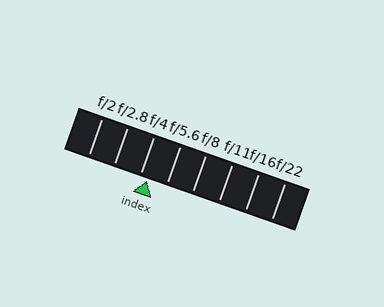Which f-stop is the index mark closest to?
The index mark is closest to f/4.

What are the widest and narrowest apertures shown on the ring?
The widest aperture shown is f/2 and the narrowest is f/22.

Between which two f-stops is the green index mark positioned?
The index mark is between f/4 and f/5.6.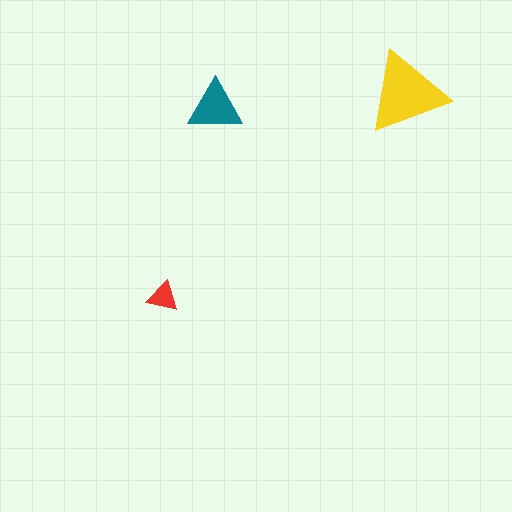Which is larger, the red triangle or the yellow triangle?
The yellow one.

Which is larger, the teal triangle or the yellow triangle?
The yellow one.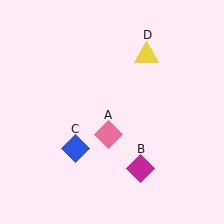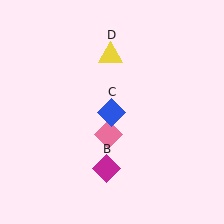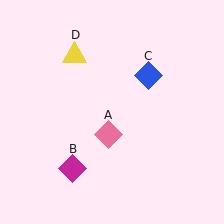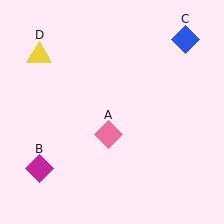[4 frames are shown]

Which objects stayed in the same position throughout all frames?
Pink diamond (object A) remained stationary.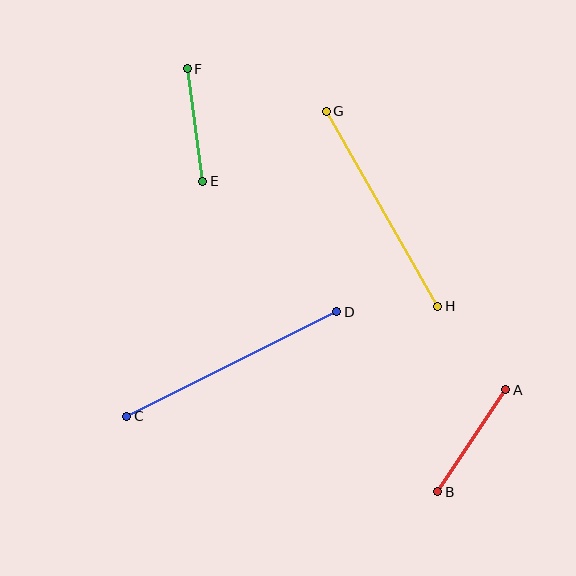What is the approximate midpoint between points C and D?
The midpoint is at approximately (232, 364) pixels.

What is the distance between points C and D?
The distance is approximately 235 pixels.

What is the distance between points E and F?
The distance is approximately 114 pixels.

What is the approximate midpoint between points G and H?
The midpoint is at approximately (382, 209) pixels.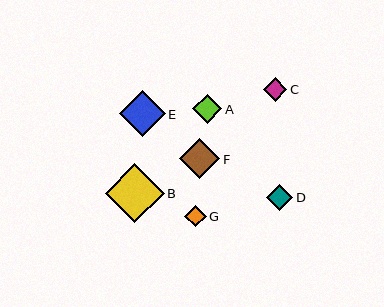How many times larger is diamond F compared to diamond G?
Diamond F is approximately 1.8 times the size of diamond G.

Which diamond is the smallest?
Diamond G is the smallest with a size of approximately 22 pixels.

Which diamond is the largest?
Diamond B is the largest with a size of approximately 59 pixels.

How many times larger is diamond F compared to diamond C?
Diamond F is approximately 1.7 times the size of diamond C.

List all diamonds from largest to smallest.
From largest to smallest: B, E, F, A, D, C, G.